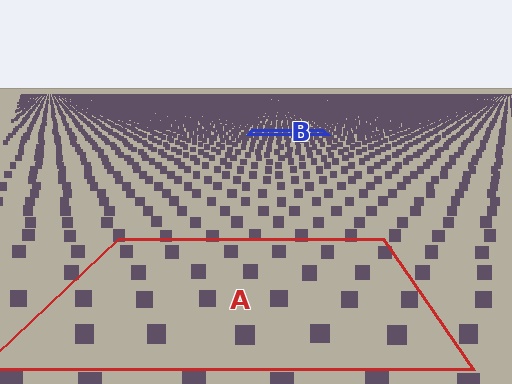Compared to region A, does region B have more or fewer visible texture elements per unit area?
Region B has more texture elements per unit area — they are packed more densely because it is farther away.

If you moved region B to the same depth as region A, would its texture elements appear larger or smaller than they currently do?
They would appear larger. At a closer depth, the same texture elements are projected at a bigger on-screen size.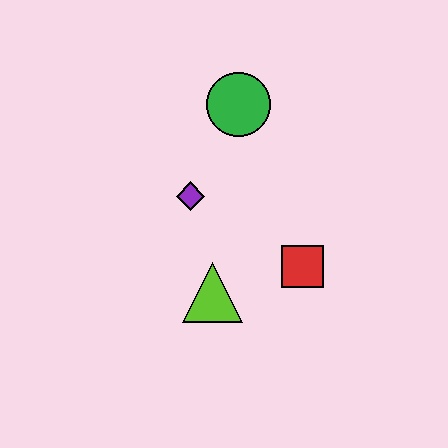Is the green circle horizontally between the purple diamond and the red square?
Yes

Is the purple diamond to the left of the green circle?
Yes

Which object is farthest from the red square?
The green circle is farthest from the red square.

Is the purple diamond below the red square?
No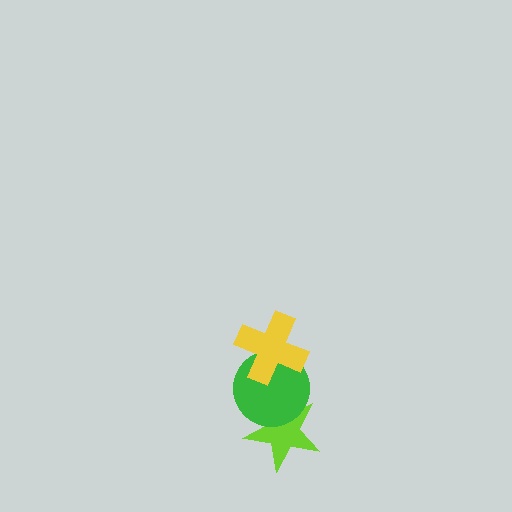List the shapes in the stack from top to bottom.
From top to bottom: the yellow cross, the green circle, the lime star.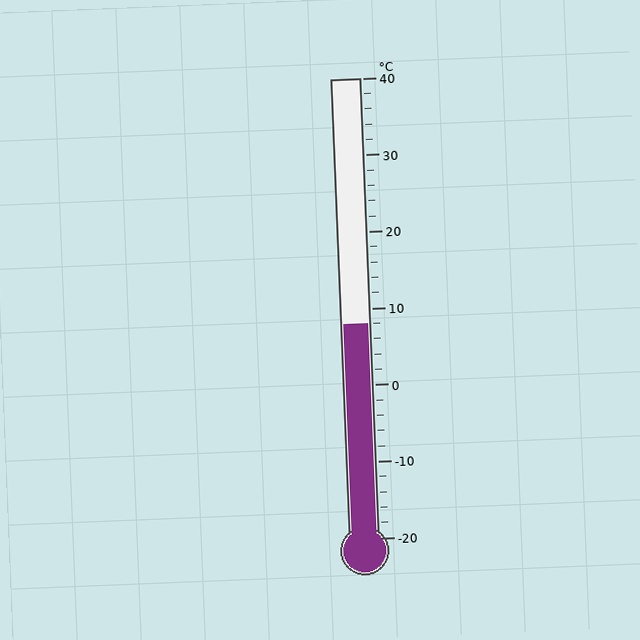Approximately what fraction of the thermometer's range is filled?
The thermometer is filled to approximately 45% of its range.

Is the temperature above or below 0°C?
The temperature is above 0°C.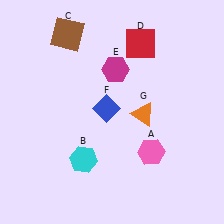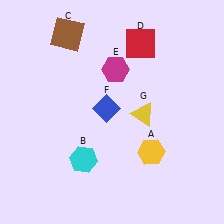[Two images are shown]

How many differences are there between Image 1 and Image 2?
There are 2 differences between the two images.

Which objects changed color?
A changed from pink to yellow. G changed from orange to yellow.